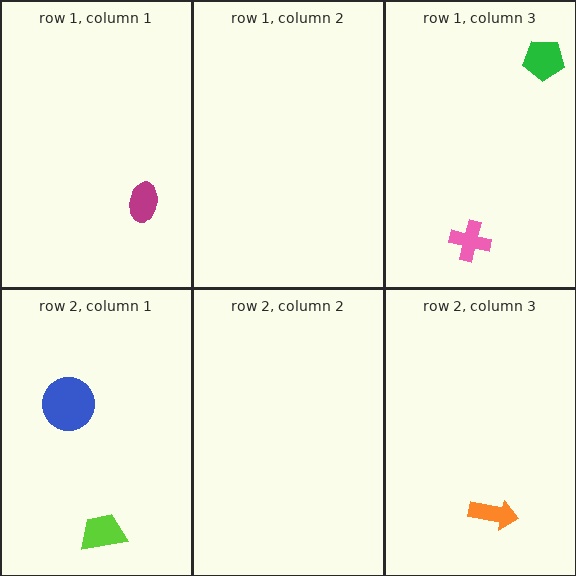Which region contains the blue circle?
The row 2, column 1 region.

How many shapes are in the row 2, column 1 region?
2.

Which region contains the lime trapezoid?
The row 2, column 1 region.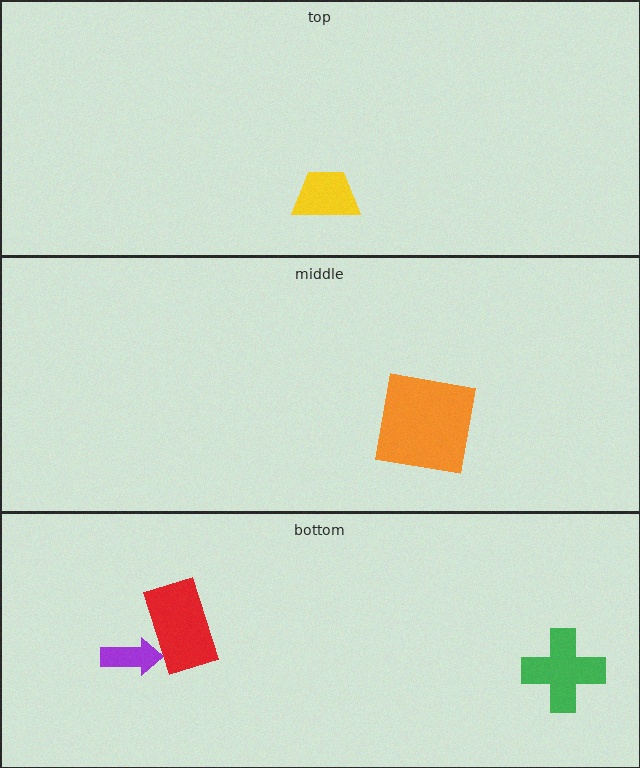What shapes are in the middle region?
The orange square.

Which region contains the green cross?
The bottom region.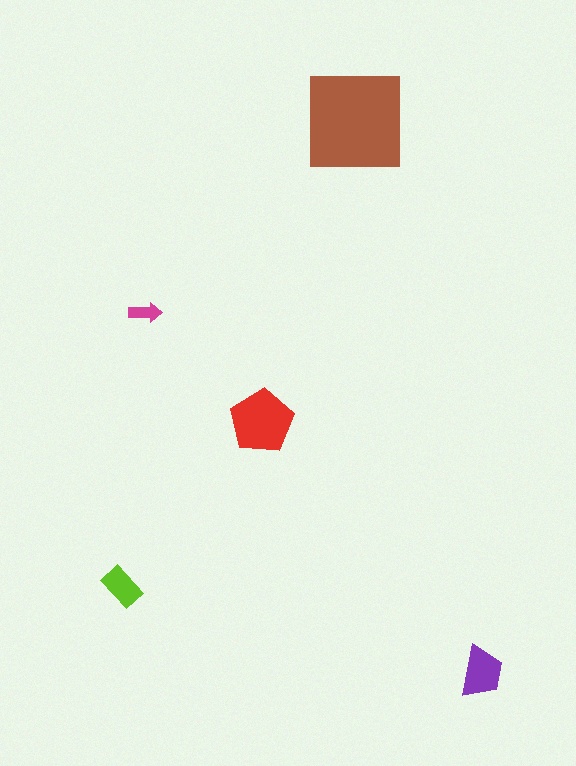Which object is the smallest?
The magenta arrow.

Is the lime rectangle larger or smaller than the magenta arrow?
Larger.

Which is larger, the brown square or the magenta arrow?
The brown square.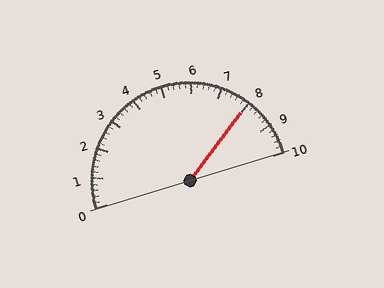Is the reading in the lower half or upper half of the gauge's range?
The reading is in the upper half of the range (0 to 10).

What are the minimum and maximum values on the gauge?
The gauge ranges from 0 to 10.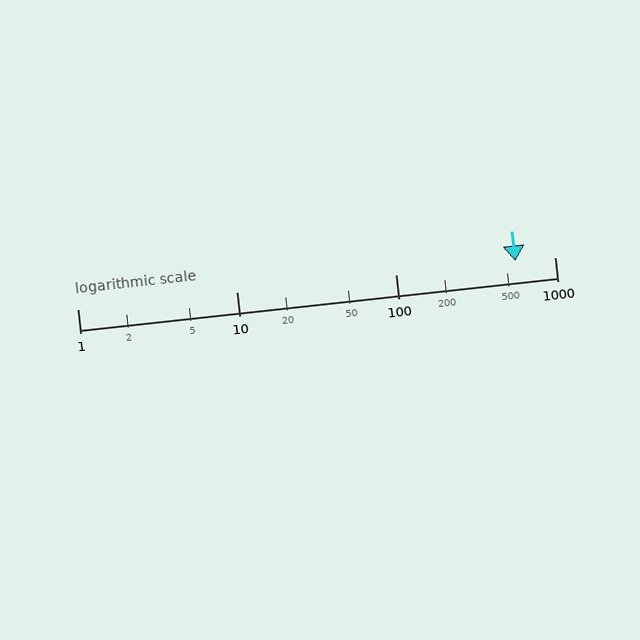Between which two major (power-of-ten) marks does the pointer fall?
The pointer is between 100 and 1000.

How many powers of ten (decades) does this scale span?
The scale spans 3 decades, from 1 to 1000.